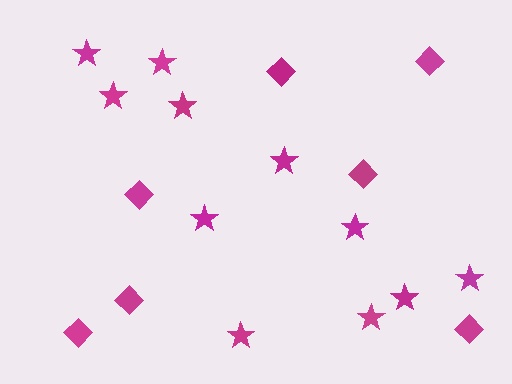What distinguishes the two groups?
There are 2 groups: one group of diamonds (7) and one group of stars (11).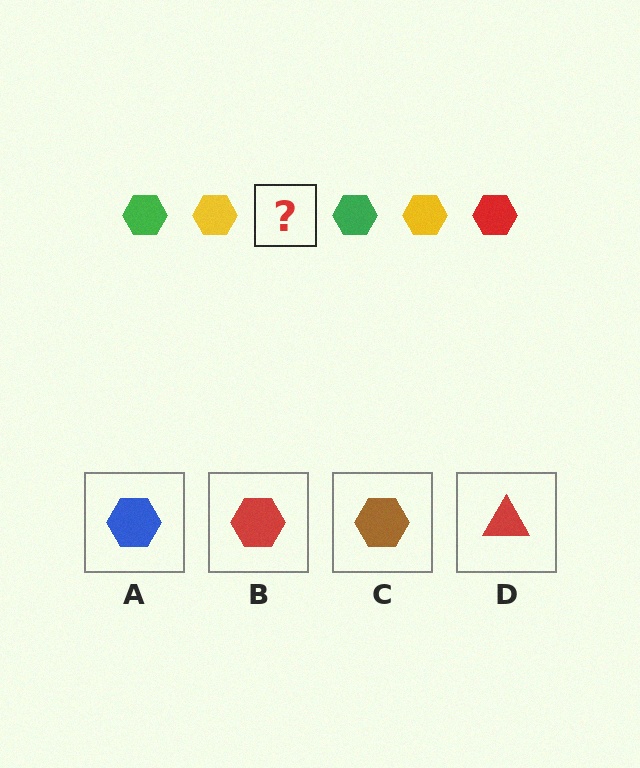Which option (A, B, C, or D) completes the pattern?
B.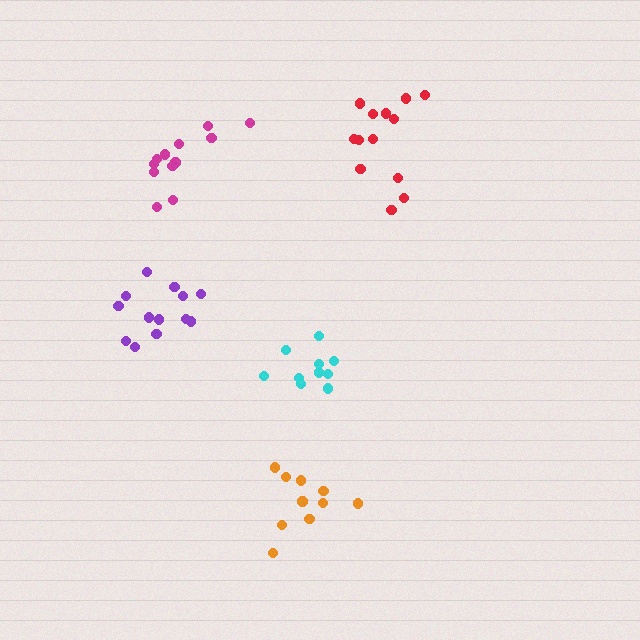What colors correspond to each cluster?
The clusters are colored: red, purple, orange, magenta, cyan.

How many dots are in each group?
Group 1: 13 dots, Group 2: 13 dots, Group 3: 10 dots, Group 4: 12 dots, Group 5: 10 dots (58 total).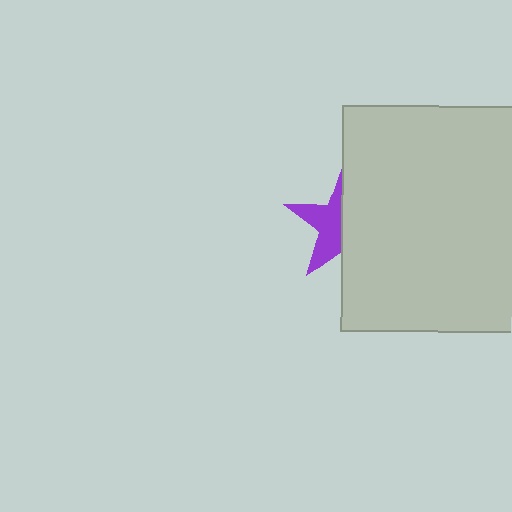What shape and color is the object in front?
The object in front is a light gray rectangle.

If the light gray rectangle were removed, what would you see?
You would see the complete purple star.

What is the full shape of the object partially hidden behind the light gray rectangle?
The partially hidden object is a purple star.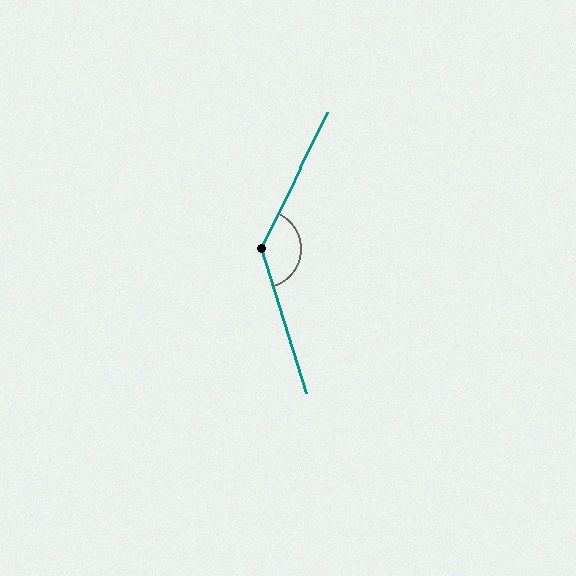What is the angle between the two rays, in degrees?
Approximately 137 degrees.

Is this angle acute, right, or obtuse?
It is obtuse.